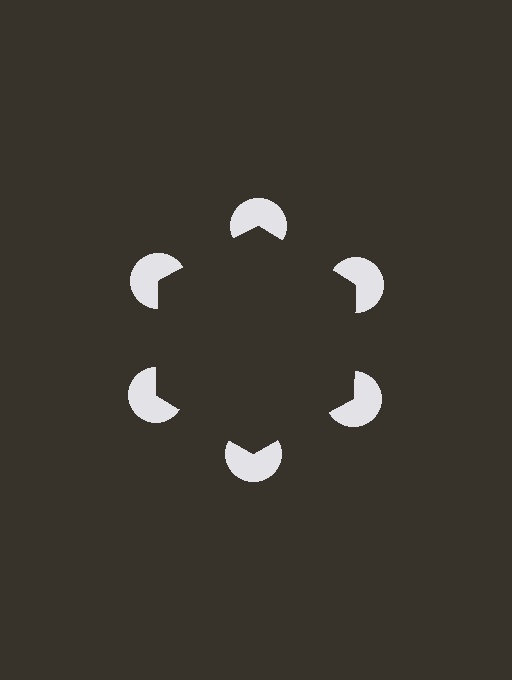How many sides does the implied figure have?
6 sides.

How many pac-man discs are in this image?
There are 6 — one at each vertex of the illusory hexagon.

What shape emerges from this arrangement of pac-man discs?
An illusory hexagon — its edges are inferred from the aligned wedge cuts in the pac-man discs, not physically drawn.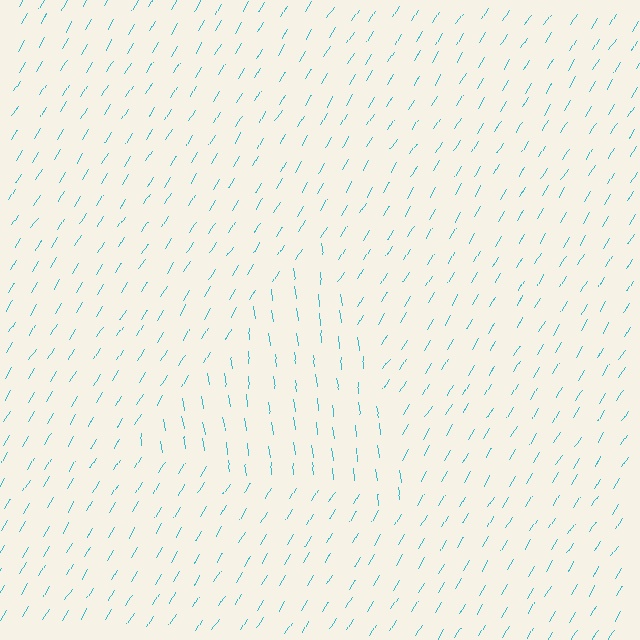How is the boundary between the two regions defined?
The boundary is defined purely by a change in line orientation (approximately 39 degrees difference). All lines are the same color and thickness.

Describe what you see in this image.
The image is filled with small cyan line segments. A triangle region in the image has lines oriented differently from the surrounding lines, creating a visible texture boundary.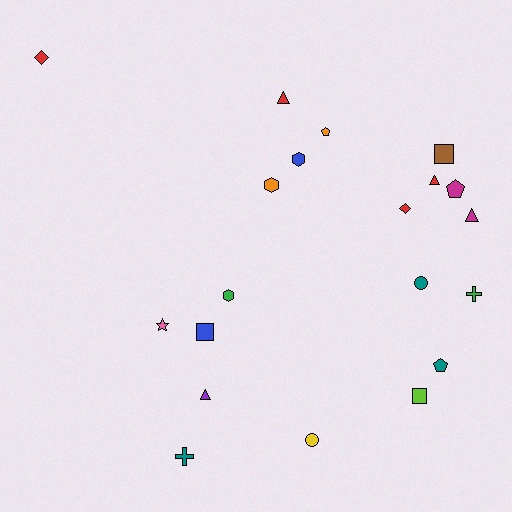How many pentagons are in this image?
There are 3 pentagons.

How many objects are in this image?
There are 20 objects.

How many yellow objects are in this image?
There is 1 yellow object.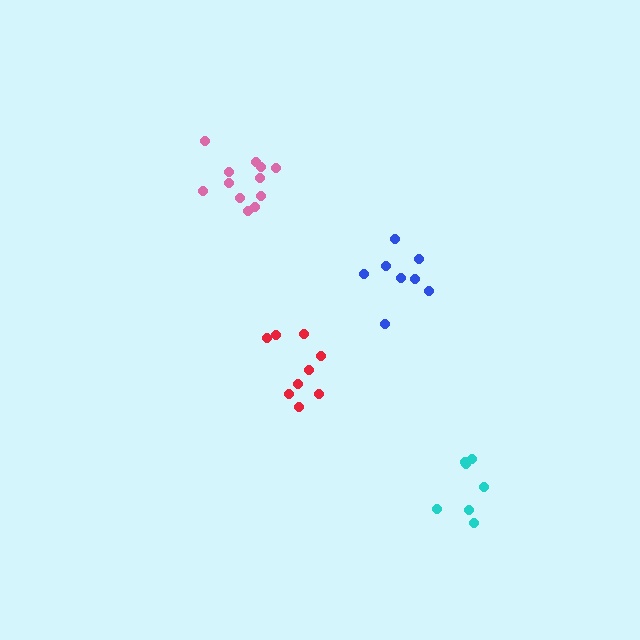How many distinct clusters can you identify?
There are 4 distinct clusters.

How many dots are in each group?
Group 1: 9 dots, Group 2: 12 dots, Group 3: 8 dots, Group 4: 7 dots (36 total).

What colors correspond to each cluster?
The clusters are colored: red, pink, blue, cyan.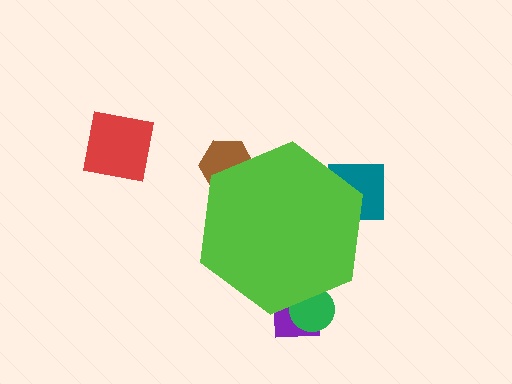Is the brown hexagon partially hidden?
Yes, the brown hexagon is partially hidden behind the lime hexagon.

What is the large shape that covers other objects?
A lime hexagon.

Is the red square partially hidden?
No, the red square is fully visible.